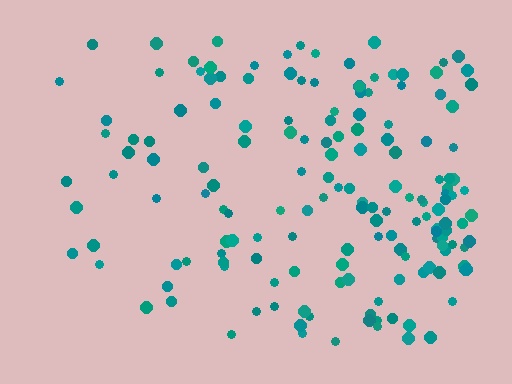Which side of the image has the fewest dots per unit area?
The left.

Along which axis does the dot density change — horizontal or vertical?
Horizontal.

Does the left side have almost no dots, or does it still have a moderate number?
Still a moderate number, just noticeably fewer than the right.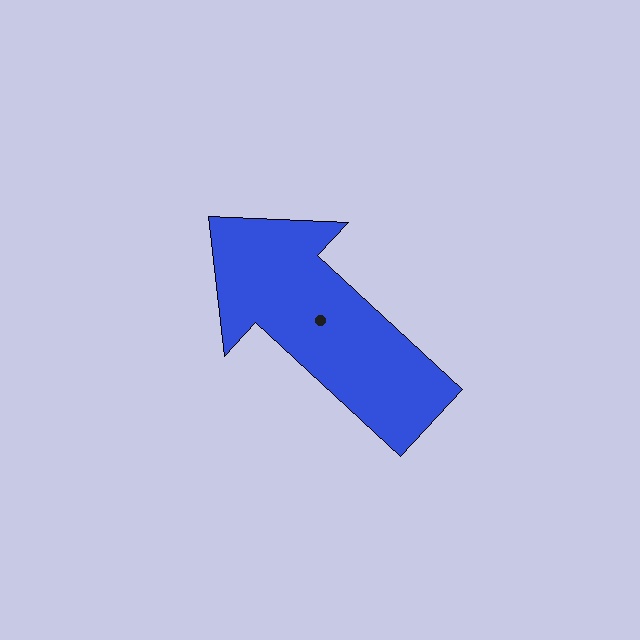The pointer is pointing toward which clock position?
Roughly 10 o'clock.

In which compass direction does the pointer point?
Northwest.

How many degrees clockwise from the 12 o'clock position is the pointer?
Approximately 313 degrees.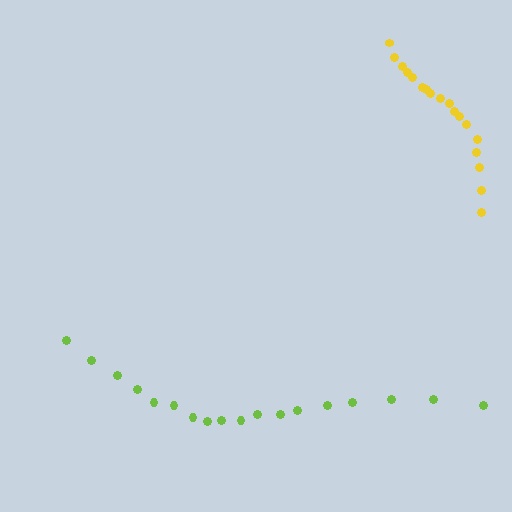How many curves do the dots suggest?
There are 2 distinct paths.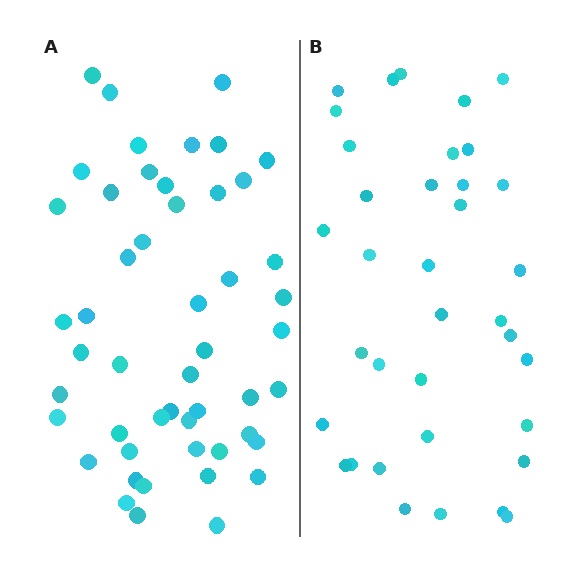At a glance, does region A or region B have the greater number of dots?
Region A (the left region) has more dots.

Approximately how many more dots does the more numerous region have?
Region A has approximately 15 more dots than region B.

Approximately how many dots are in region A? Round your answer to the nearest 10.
About 50 dots.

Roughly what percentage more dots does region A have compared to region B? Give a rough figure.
About 40% more.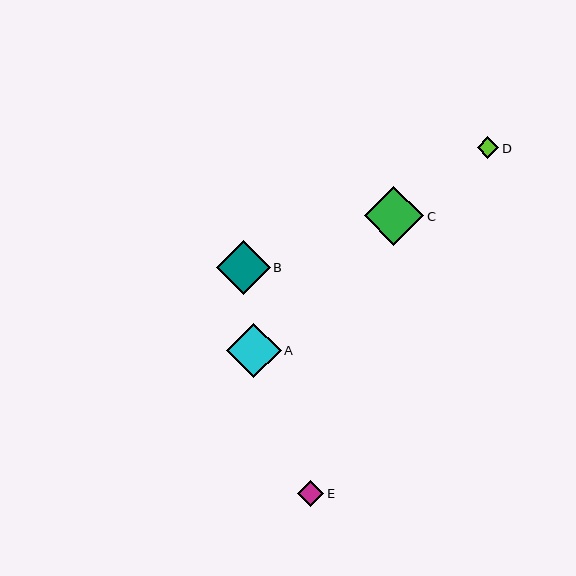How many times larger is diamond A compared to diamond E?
Diamond A is approximately 2.1 times the size of diamond E.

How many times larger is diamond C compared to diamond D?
Diamond C is approximately 2.7 times the size of diamond D.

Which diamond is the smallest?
Diamond D is the smallest with a size of approximately 22 pixels.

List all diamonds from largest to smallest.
From largest to smallest: C, A, B, E, D.